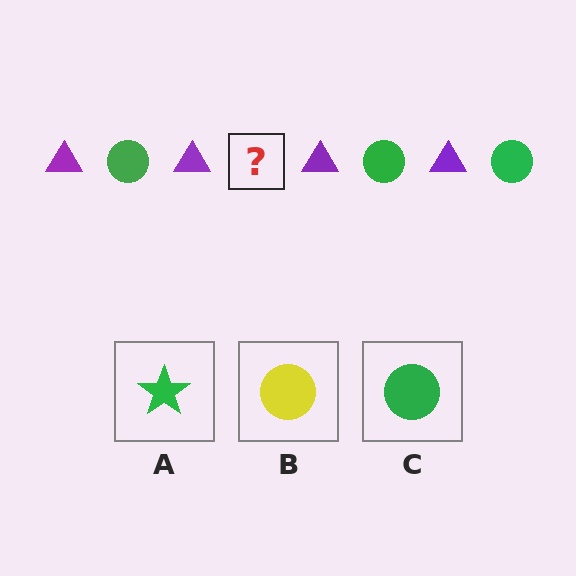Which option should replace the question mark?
Option C.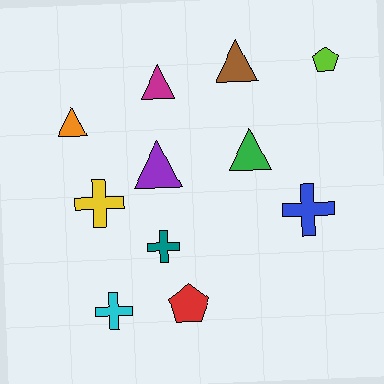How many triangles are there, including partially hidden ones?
There are 5 triangles.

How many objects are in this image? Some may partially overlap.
There are 11 objects.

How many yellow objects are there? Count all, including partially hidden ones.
There is 1 yellow object.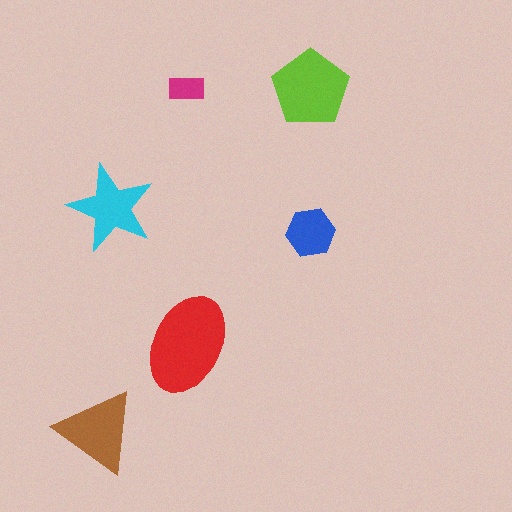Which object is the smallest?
The magenta rectangle.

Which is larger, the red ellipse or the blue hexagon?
The red ellipse.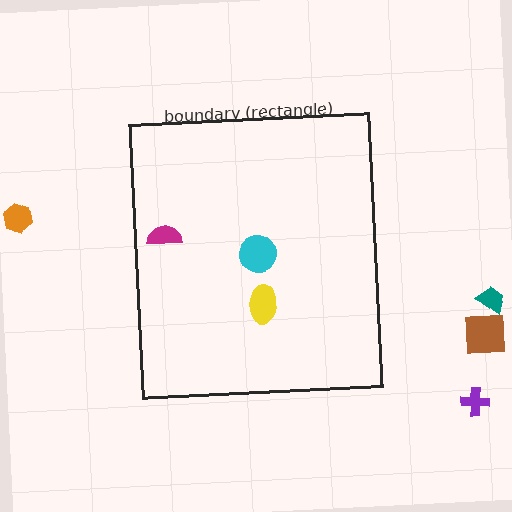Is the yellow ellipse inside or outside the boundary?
Inside.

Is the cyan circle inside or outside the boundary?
Inside.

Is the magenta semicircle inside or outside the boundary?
Inside.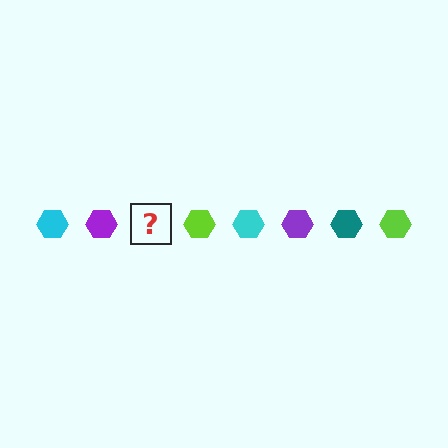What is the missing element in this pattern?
The missing element is a teal hexagon.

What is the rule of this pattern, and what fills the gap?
The rule is that the pattern cycles through cyan, purple, teal, lime hexagons. The gap should be filled with a teal hexagon.